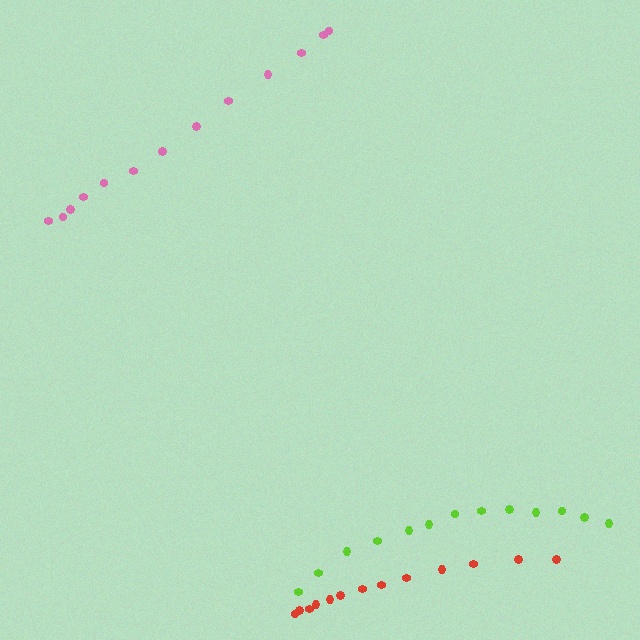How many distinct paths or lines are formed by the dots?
There are 3 distinct paths.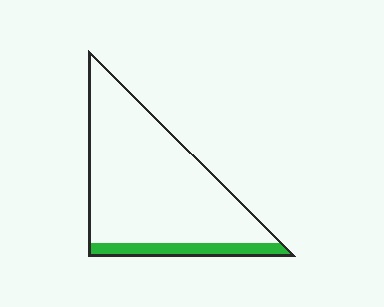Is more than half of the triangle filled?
No.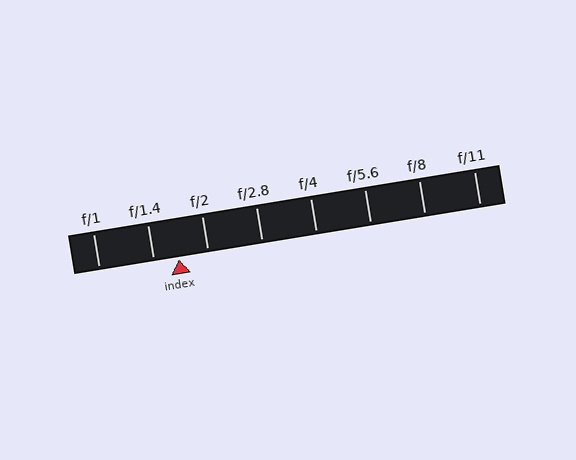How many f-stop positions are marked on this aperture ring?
There are 8 f-stop positions marked.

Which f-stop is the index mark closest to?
The index mark is closest to f/1.4.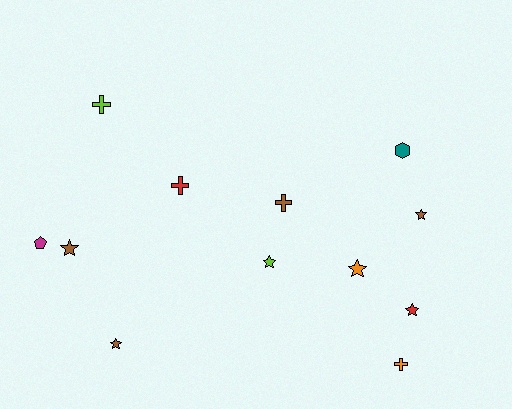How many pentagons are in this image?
There is 1 pentagon.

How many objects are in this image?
There are 12 objects.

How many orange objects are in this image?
There are 2 orange objects.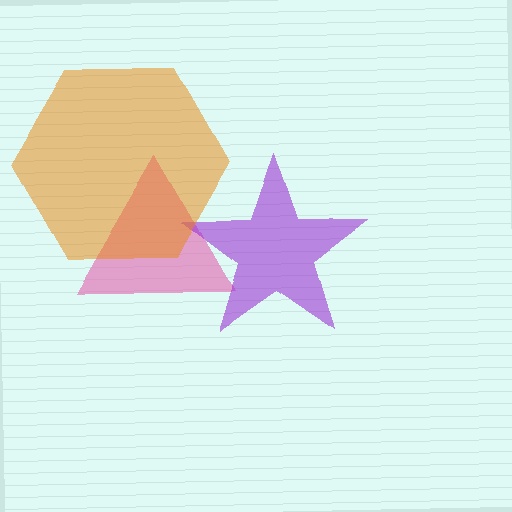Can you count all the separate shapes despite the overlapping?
Yes, there are 3 separate shapes.